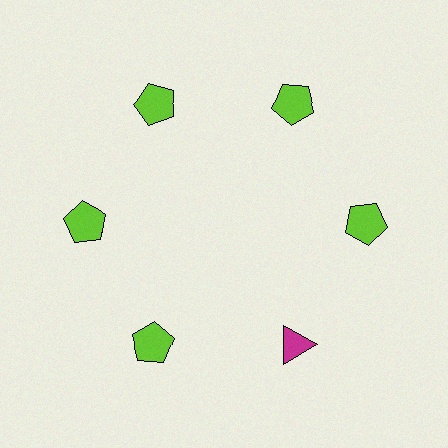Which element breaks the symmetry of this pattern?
The magenta triangle at roughly the 5 o'clock position breaks the symmetry. All other shapes are lime pentagons.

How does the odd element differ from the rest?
It differs in both color (magenta instead of lime) and shape (triangle instead of pentagon).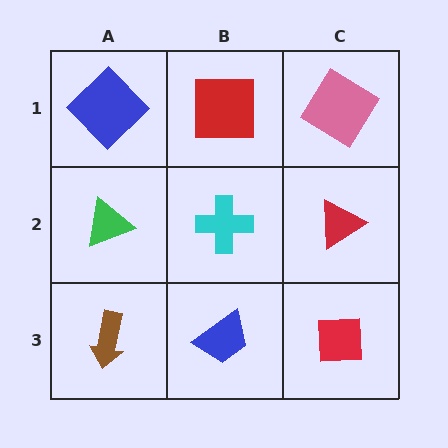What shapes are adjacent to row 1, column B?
A cyan cross (row 2, column B), a blue diamond (row 1, column A), a pink diamond (row 1, column C).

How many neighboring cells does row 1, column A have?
2.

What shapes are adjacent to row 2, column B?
A red square (row 1, column B), a blue trapezoid (row 3, column B), a green triangle (row 2, column A), a red triangle (row 2, column C).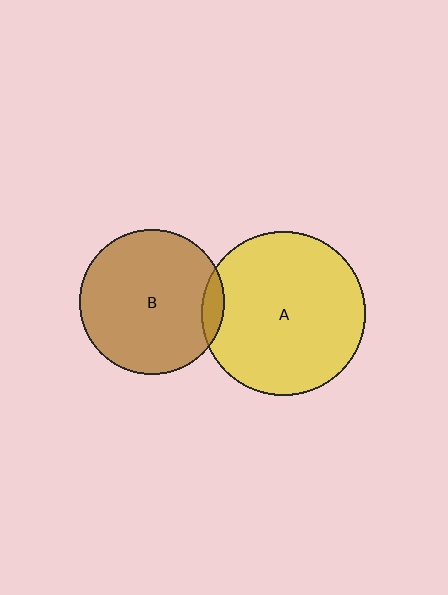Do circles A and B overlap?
Yes.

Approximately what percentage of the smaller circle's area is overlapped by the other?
Approximately 5%.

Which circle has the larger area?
Circle A (yellow).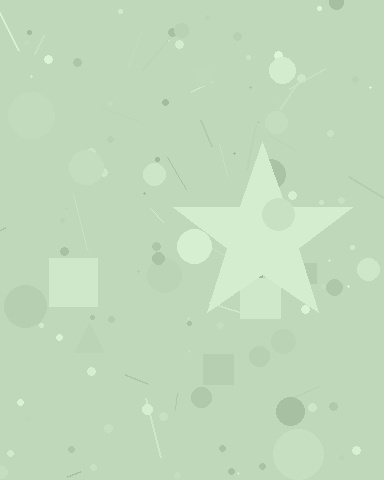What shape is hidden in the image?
A star is hidden in the image.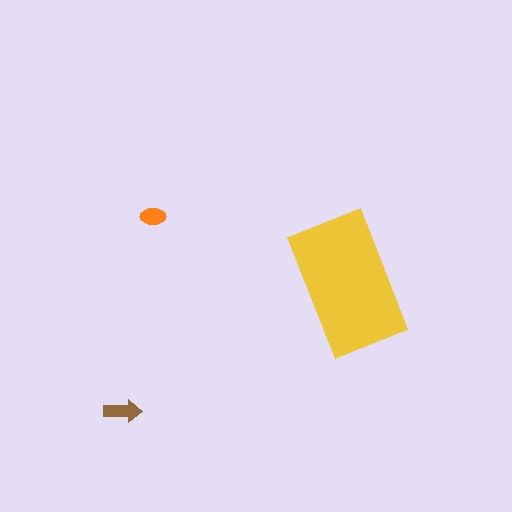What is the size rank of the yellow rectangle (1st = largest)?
1st.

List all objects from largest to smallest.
The yellow rectangle, the brown arrow, the orange ellipse.